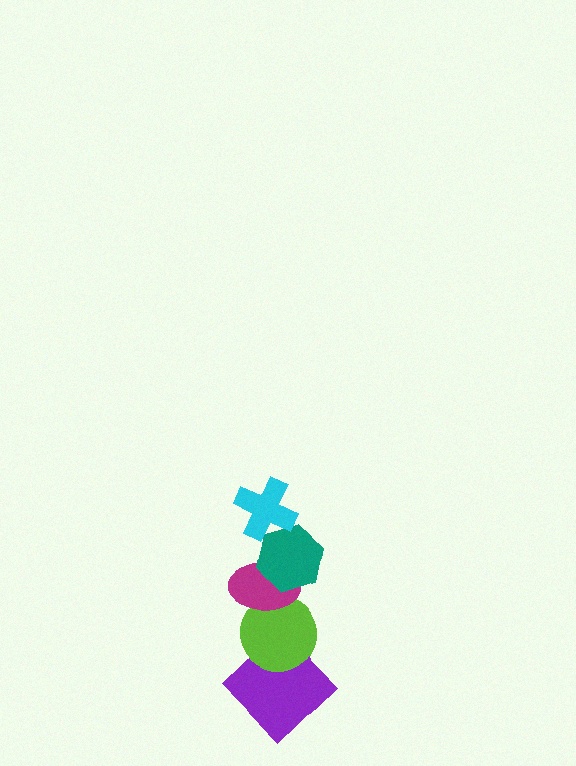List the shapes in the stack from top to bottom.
From top to bottom: the cyan cross, the teal hexagon, the magenta ellipse, the lime circle, the purple diamond.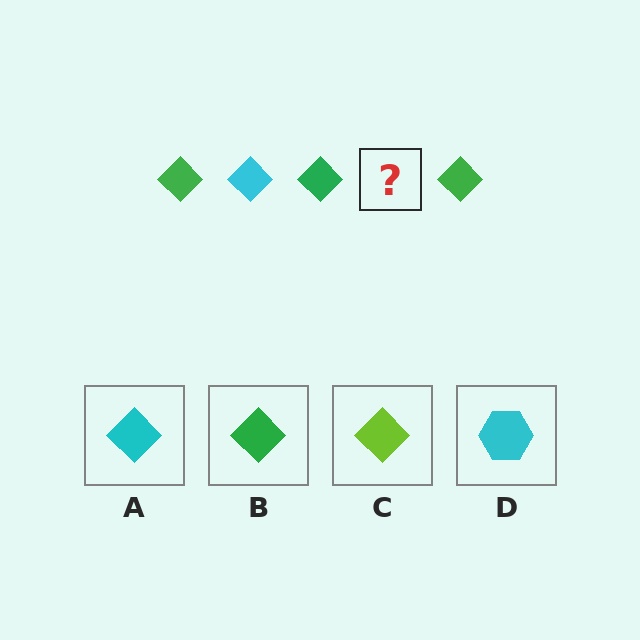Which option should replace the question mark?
Option A.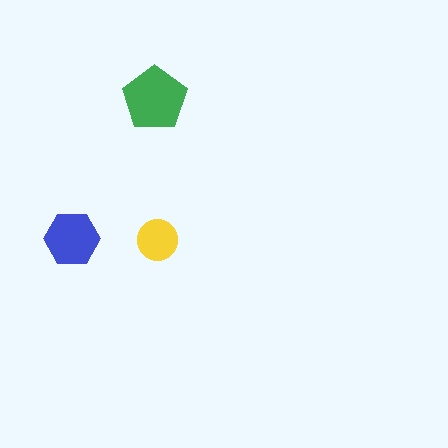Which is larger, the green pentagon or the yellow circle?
The green pentagon.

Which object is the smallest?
The yellow circle.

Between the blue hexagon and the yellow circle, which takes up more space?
The blue hexagon.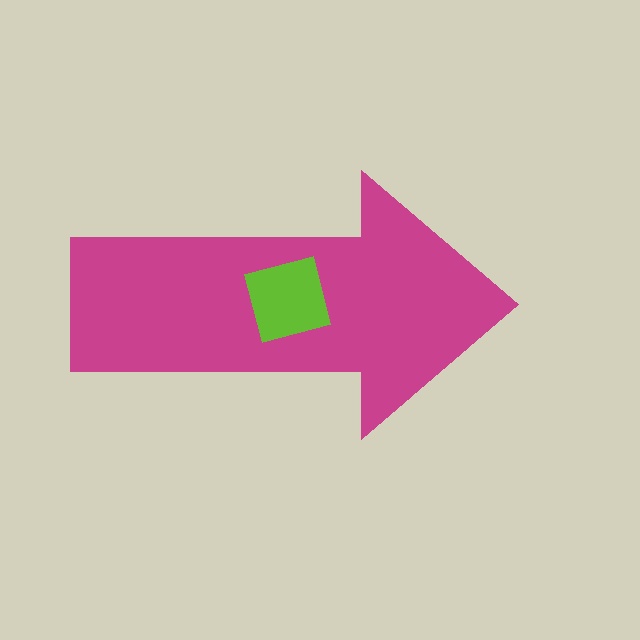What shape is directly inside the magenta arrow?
The lime square.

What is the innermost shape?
The lime square.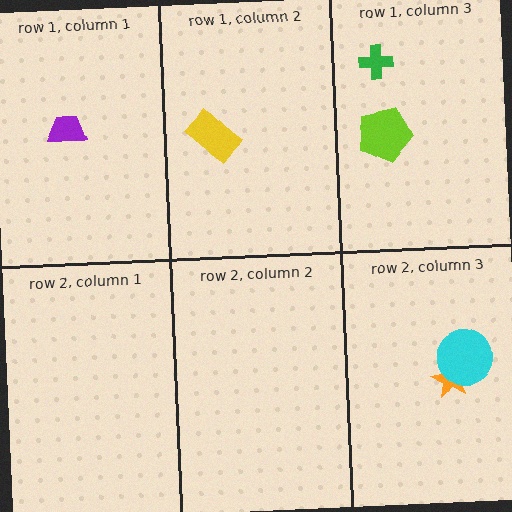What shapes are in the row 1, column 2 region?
The yellow rectangle.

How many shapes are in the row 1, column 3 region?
2.